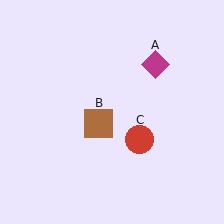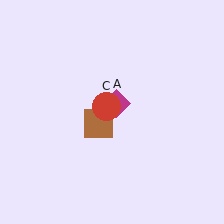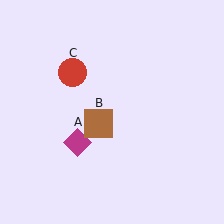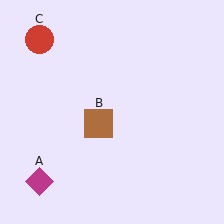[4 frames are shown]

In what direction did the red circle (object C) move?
The red circle (object C) moved up and to the left.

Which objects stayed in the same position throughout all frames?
Brown square (object B) remained stationary.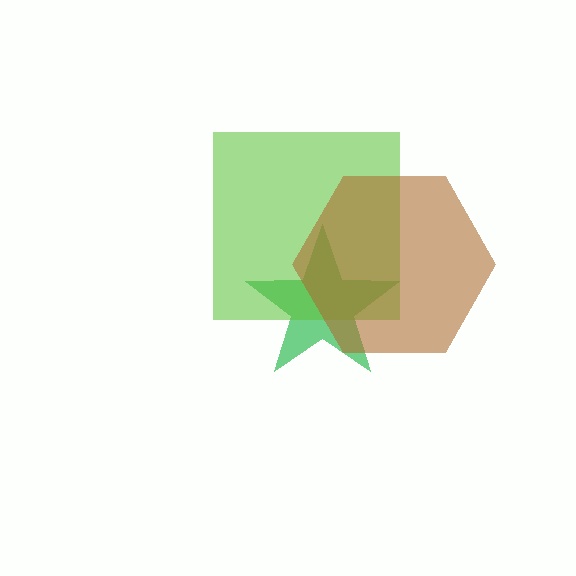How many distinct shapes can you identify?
There are 3 distinct shapes: a green star, a lime square, a brown hexagon.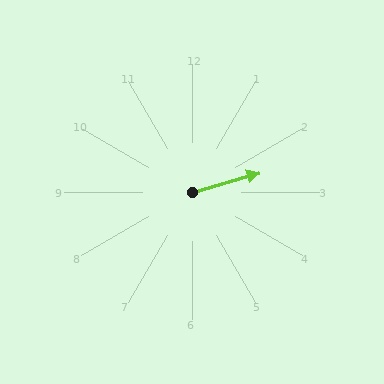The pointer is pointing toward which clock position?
Roughly 2 o'clock.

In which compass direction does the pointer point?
East.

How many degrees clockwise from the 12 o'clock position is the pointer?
Approximately 74 degrees.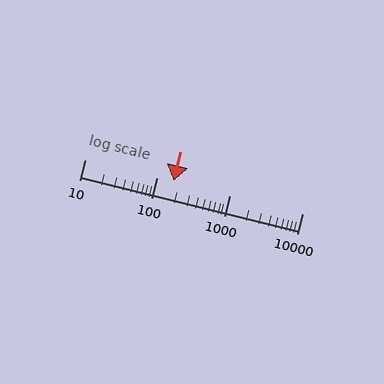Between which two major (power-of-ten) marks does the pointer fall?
The pointer is between 100 and 1000.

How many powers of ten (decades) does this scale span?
The scale spans 3 decades, from 10 to 10000.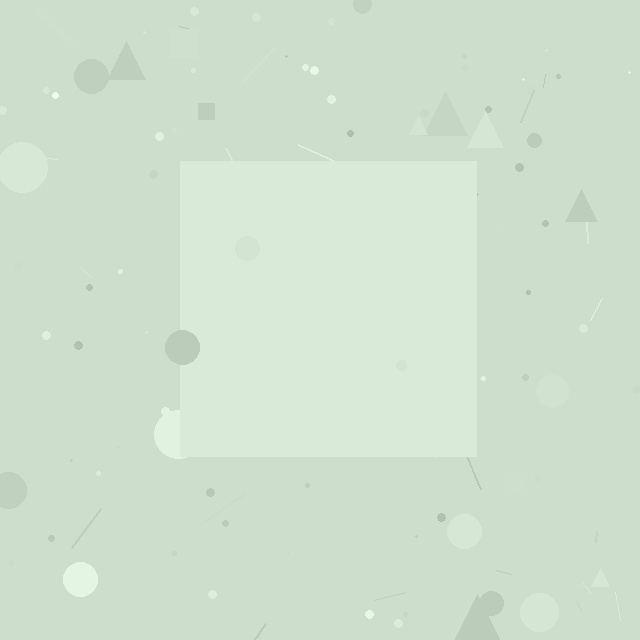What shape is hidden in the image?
A square is hidden in the image.